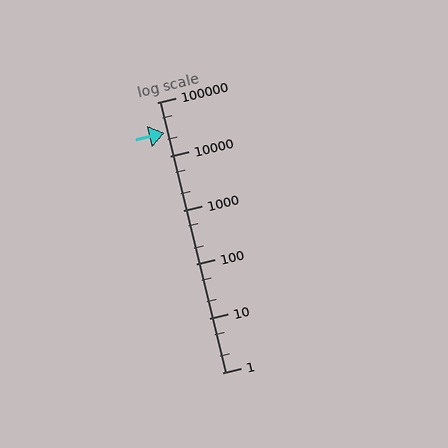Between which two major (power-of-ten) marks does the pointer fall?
The pointer is between 10000 and 100000.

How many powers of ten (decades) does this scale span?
The scale spans 5 decades, from 1 to 100000.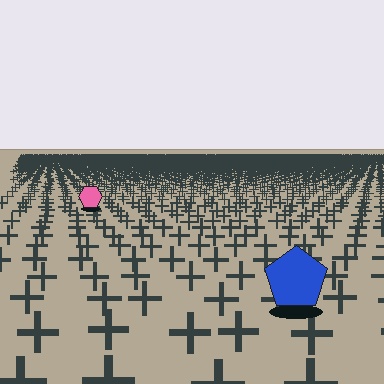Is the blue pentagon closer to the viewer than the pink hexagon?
Yes. The blue pentagon is closer — you can tell from the texture gradient: the ground texture is coarser near it.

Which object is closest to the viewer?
The blue pentagon is closest. The texture marks near it are larger and more spread out.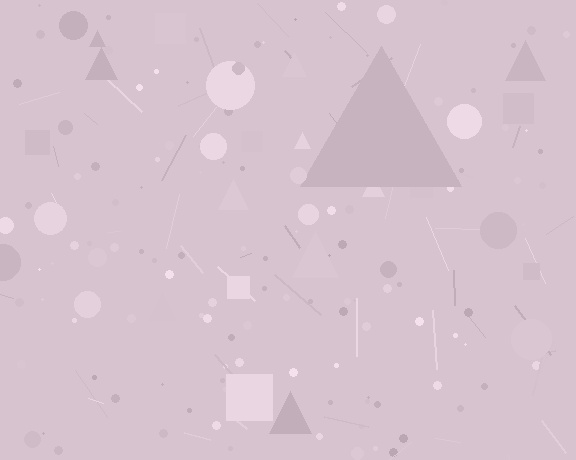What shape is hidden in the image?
A triangle is hidden in the image.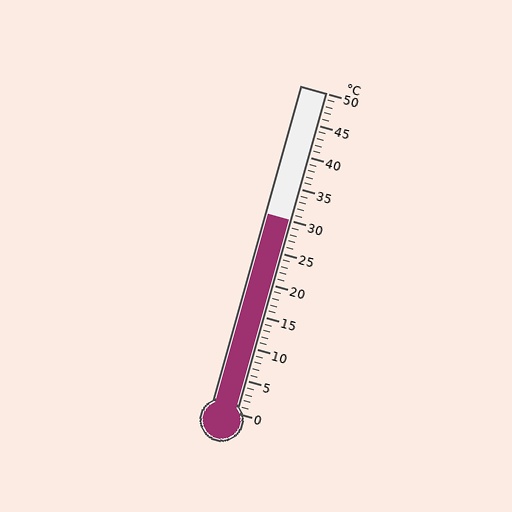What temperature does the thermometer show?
The thermometer shows approximately 30°C.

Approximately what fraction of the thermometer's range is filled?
The thermometer is filled to approximately 60% of its range.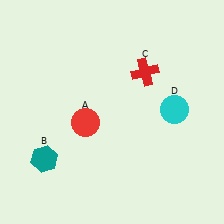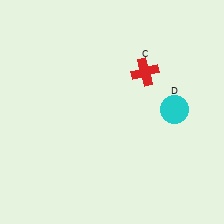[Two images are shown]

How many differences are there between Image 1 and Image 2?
There are 2 differences between the two images.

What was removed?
The red circle (A), the teal hexagon (B) were removed in Image 2.